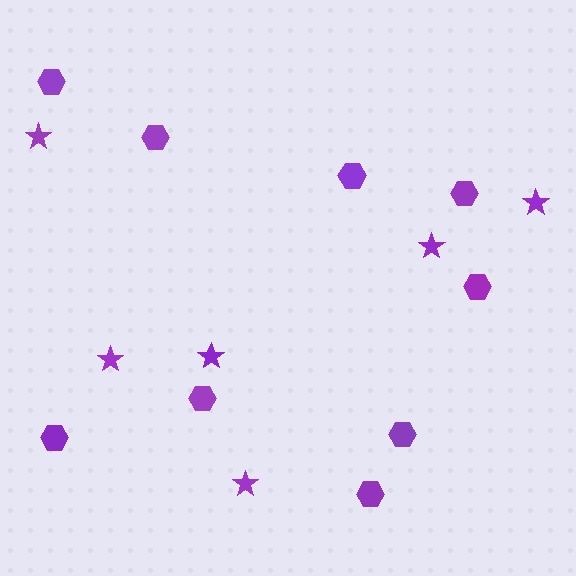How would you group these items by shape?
There are 2 groups: one group of hexagons (9) and one group of stars (6).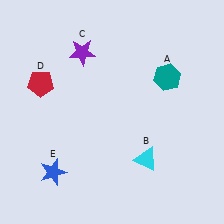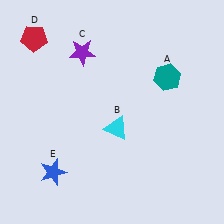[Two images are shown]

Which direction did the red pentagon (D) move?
The red pentagon (D) moved up.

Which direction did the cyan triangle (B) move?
The cyan triangle (B) moved up.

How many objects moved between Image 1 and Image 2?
2 objects moved between the two images.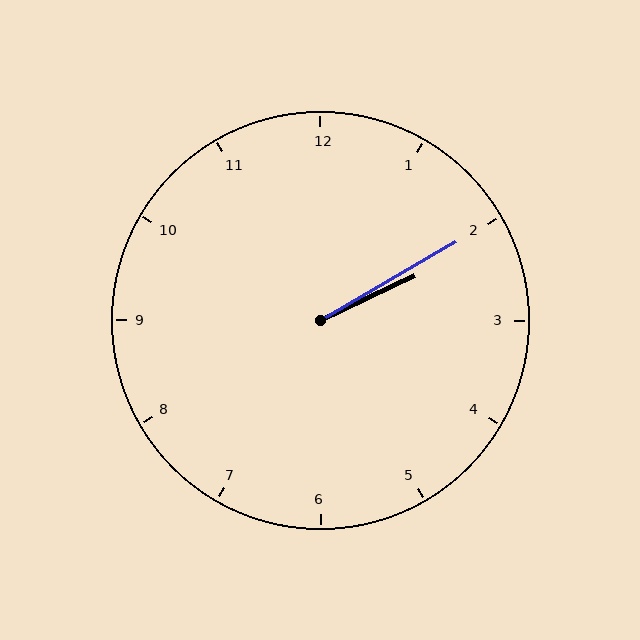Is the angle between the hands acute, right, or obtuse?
It is acute.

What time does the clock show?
2:10.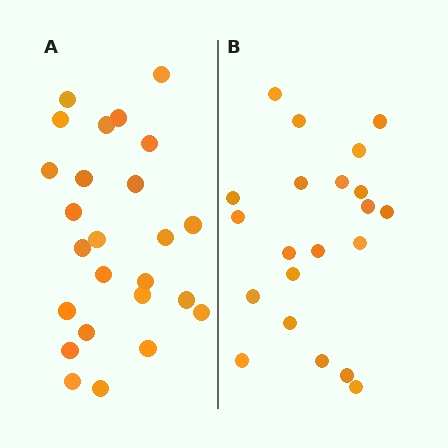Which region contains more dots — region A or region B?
Region A (the left region) has more dots.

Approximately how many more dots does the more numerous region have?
Region A has about 4 more dots than region B.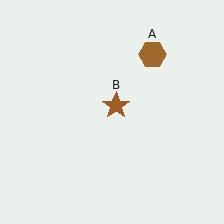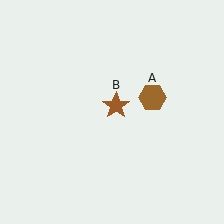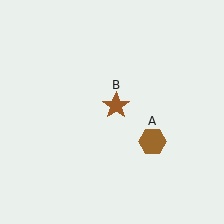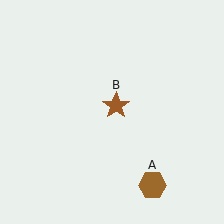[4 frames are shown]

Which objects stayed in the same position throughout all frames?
Brown star (object B) remained stationary.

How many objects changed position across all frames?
1 object changed position: brown hexagon (object A).